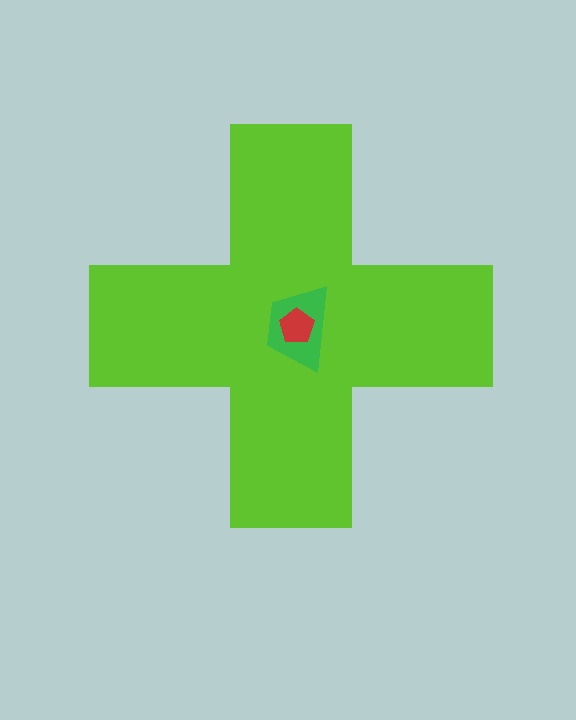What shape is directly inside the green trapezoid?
The red pentagon.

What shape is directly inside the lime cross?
The green trapezoid.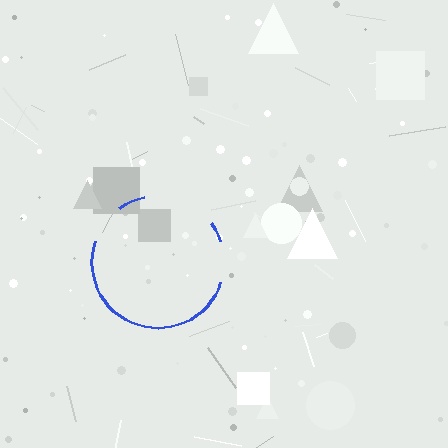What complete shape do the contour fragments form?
The contour fragments form a circle.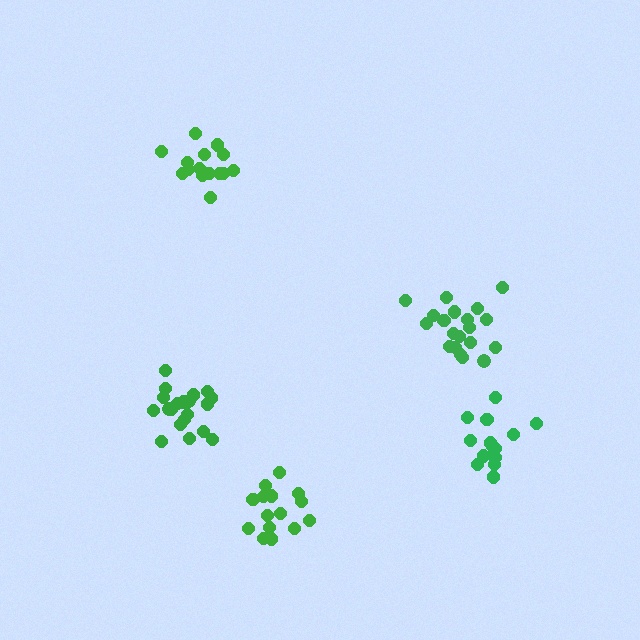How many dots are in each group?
Group 1: 20 dots, Group 2: 15 dots, Group 3: 20 dots, Group 4: 16 dots, Group 5: 15 dots (86 total).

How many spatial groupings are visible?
There are 5 spatial groupings.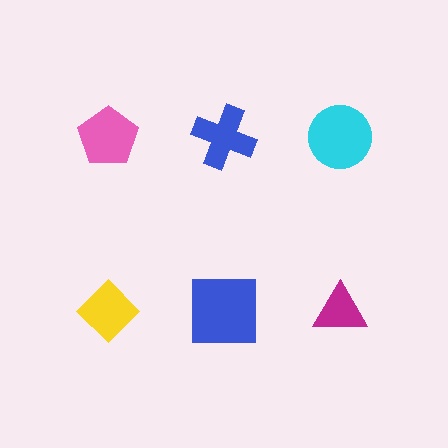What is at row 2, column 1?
A yellow diamond.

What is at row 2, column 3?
A magenta triangle.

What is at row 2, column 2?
A blue square.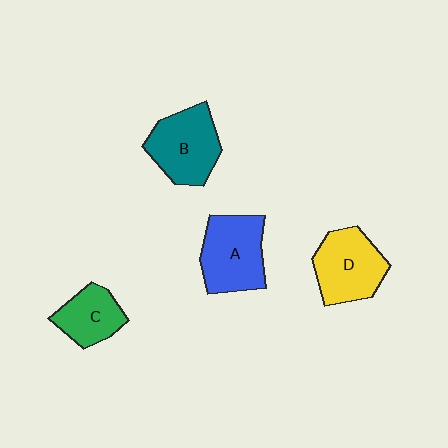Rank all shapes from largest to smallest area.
From largest to smallest: A (blue), B (teal), D (yellow), C (green).